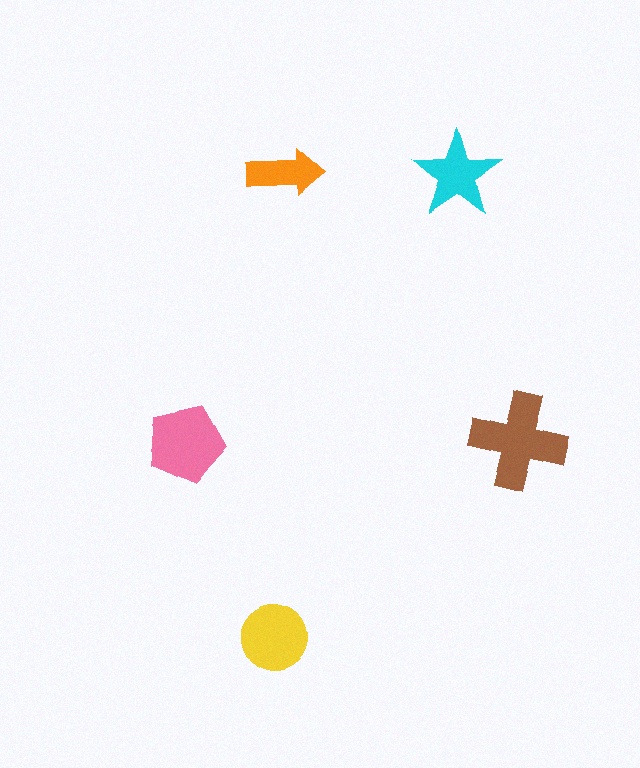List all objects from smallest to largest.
The orange arrow, the cyan star, the yellow circle, the pink pentagon, the brown cross.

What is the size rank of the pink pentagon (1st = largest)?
2nd.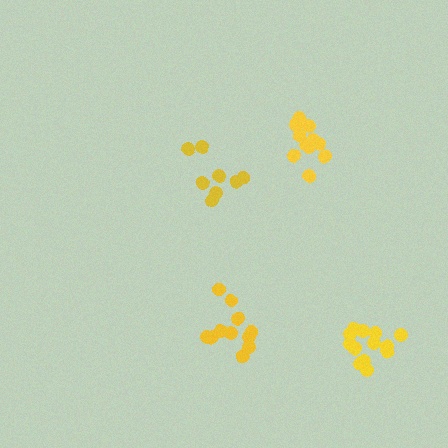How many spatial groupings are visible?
There are 4 spatial groupings.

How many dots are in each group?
Group 1: 14 dots, Group 2: 11 dots, Group 3: 11 dots, Group 4: 8 dots (44 total).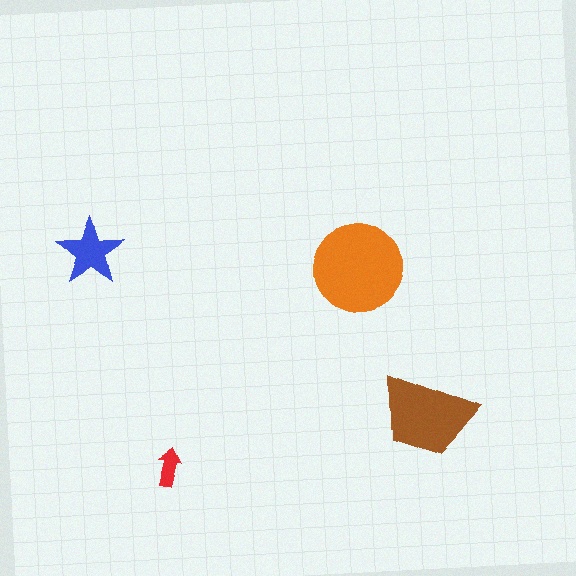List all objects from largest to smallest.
The orange circle, the brown trapezoid, the blue star, the red arrow.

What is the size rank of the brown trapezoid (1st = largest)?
2nd.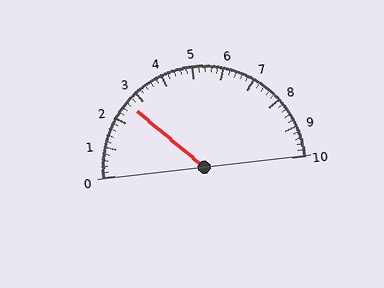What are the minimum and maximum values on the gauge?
The gauge ranges from 0 to 10.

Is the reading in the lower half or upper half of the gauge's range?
The reading is in the lower half of the range (0 to 10).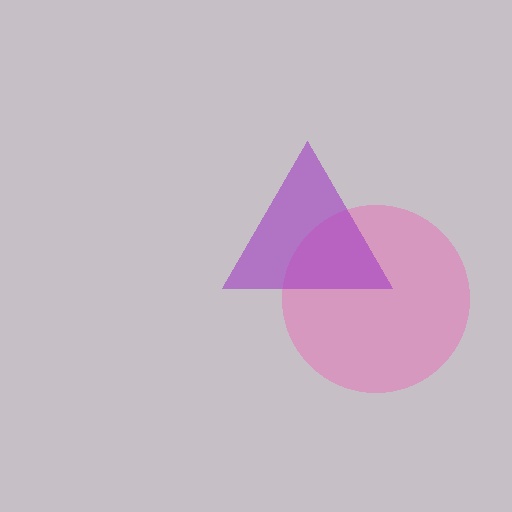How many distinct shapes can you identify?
There are 2 distinct shapes: a pink circle, a purple triangle.